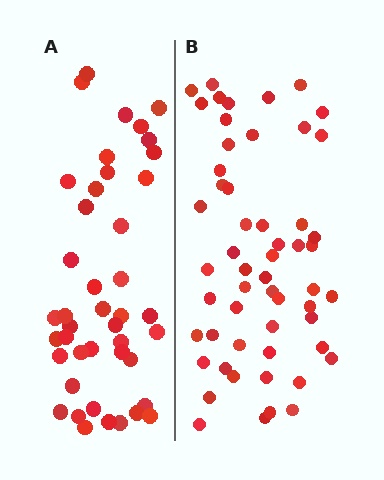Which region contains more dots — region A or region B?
Region B (the right region) has more dots.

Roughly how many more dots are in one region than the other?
Region B has roughly 12 or so more dots than region A.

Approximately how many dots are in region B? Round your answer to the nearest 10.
About 60 dots. (The exact count is 55, which rounds to 60.)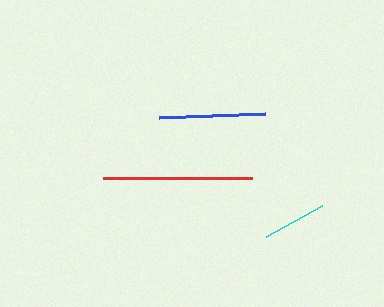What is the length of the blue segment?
The blue segment is approximately 106 pixels long.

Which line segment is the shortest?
The cyan line is the shortest at approximately 65 pixels.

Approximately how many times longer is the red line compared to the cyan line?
The red line is approximately 2.3 times the length of the cyan line.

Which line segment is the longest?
The red line is the longest at approximately 148 pixels.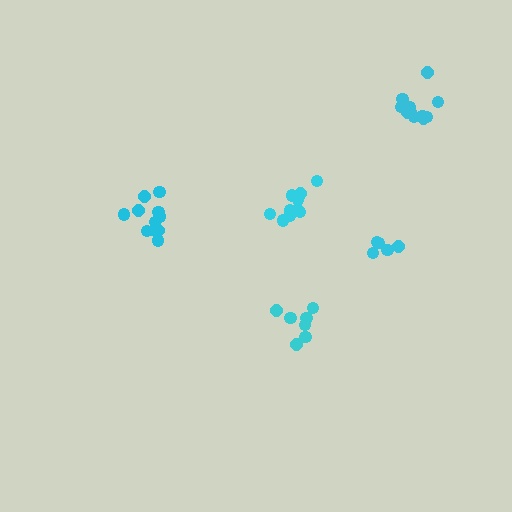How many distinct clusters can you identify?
There are 5 distinct clusters.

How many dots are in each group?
Group 1: 5 dots, Group 2: 11 dots, Group 3: 7 dots, Group 4: 11 dots, Group 5: 11 dots (45 total).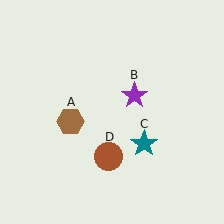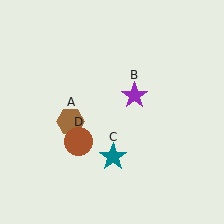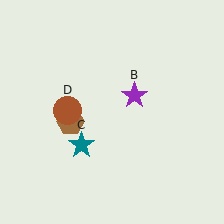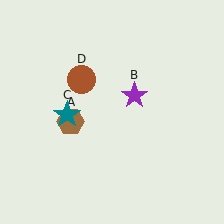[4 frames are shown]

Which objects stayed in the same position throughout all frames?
Brown hexagon (object A) and purple star (object B) remained stationary.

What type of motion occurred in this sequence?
The teal star (object C), brown circle (object D) rotated clockwise around the center of the scene.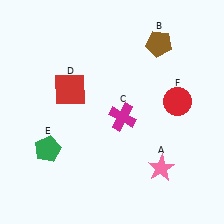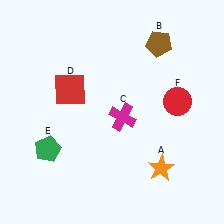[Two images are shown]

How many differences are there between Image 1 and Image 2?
There is 1 difference between the two images.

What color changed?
The star (A) changed from pink in Image 1 to orange in Image 2.